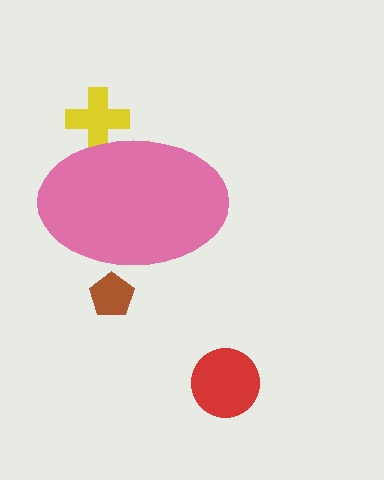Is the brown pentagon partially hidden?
Yes, the brown pentagon is partially hidden behind the pink ellipse.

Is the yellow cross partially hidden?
Yes, the yellow cross is partially hidden behind the pink ellipse.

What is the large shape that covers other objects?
A pink ellipse.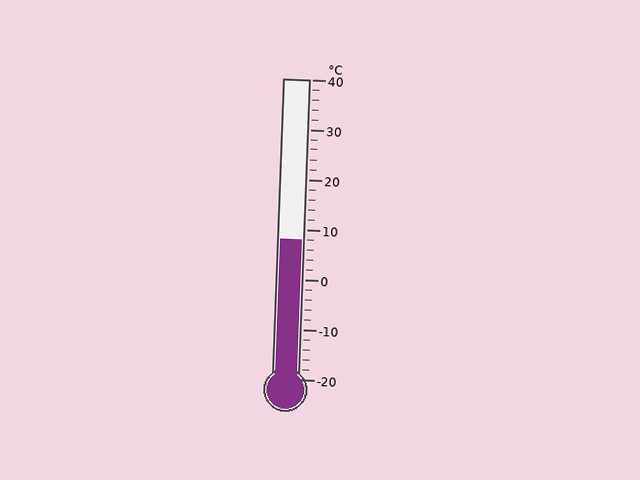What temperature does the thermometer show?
The thermometer shows approximately 8°C.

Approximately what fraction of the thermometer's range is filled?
The thermometer is filled to approximately 45% of its range.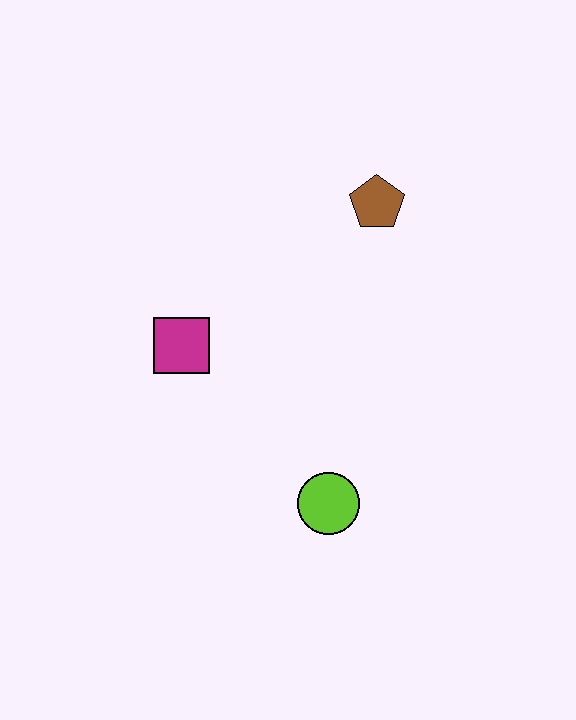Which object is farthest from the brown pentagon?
The lime circle is farthest from the brown pentagon.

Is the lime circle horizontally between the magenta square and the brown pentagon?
Yes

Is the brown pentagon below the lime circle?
No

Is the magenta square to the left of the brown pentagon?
Yes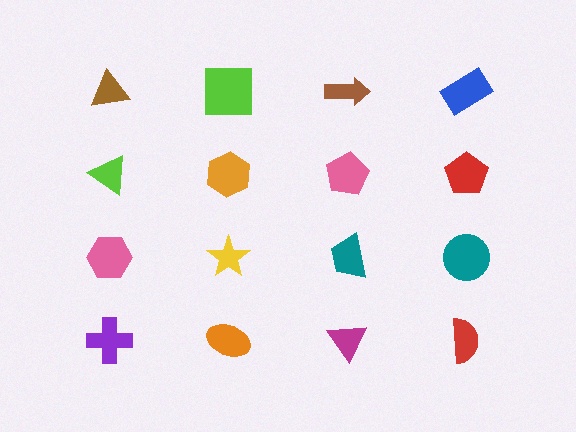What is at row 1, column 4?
A blue rectangle.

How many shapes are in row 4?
4 shapes.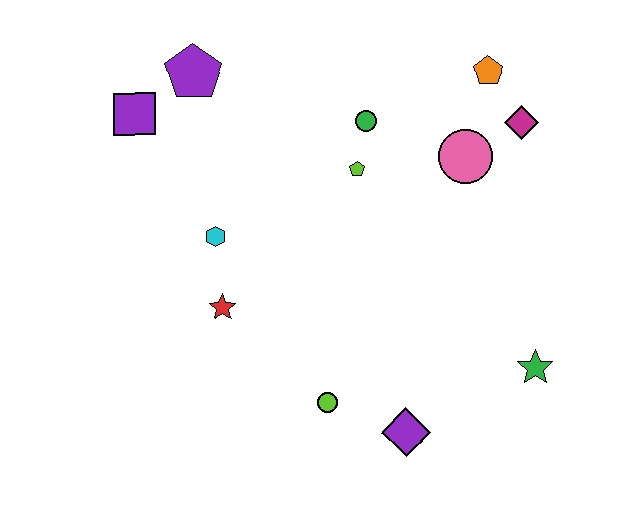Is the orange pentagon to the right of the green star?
No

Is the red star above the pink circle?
No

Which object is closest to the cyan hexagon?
The red star is closest to the cyan hexagon.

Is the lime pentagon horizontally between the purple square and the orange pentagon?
Yes